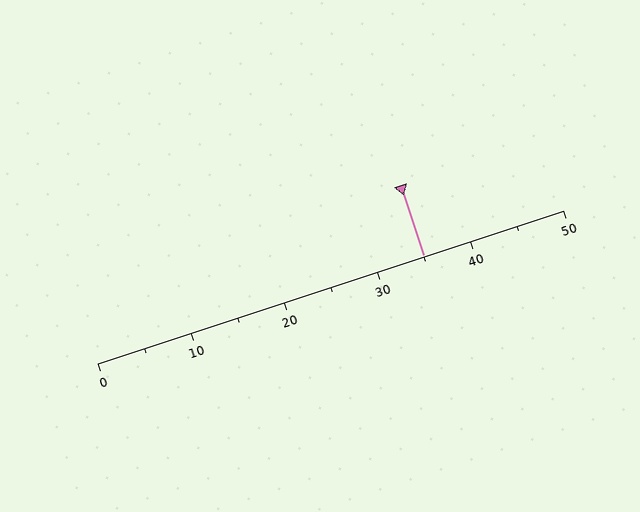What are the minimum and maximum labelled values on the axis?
The axis runs from 0 to 50.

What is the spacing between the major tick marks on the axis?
The major ticks are spaced 10 apart.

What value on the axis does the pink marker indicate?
The marker indicates approximately 35.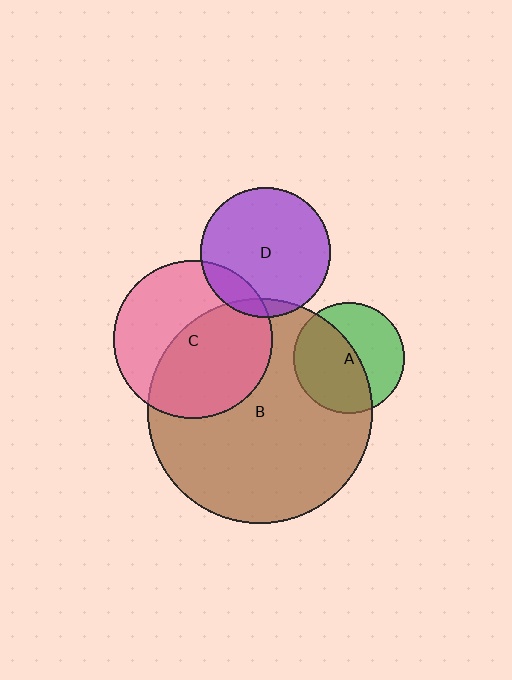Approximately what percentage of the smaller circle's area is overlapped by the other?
Approximately 15%.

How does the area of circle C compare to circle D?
Approximately 1.5 times.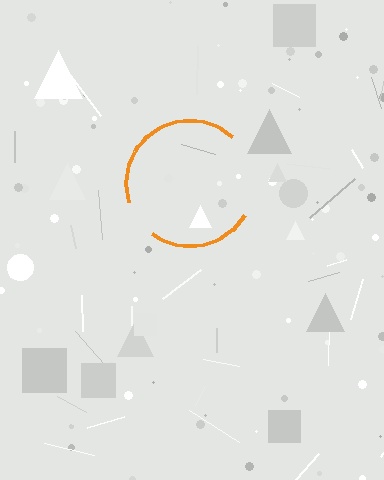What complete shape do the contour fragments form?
The contour fragments form a circle.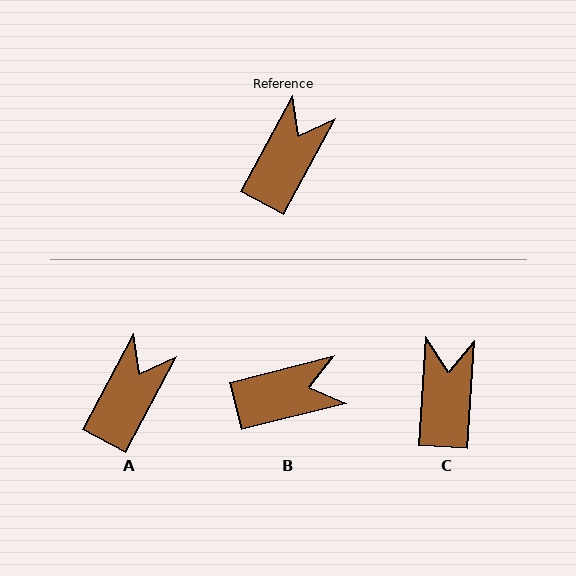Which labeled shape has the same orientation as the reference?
A.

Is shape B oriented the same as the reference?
No, it is off by about 48 degrees.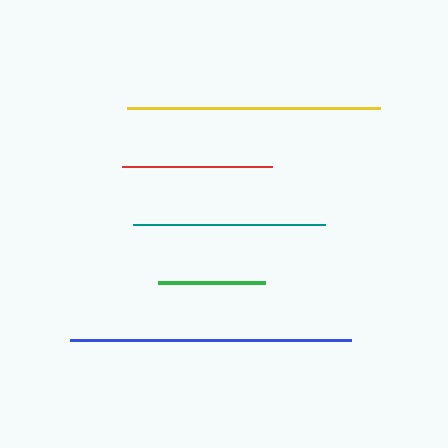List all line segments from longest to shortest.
From longest to shortest: blue, yellow, teal, red, green.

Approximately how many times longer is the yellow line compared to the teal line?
The yellow line is approximately 1.3 times the length of the teal line.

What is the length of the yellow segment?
The yellow segment is approximately 254 pixels long.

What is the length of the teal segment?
The teal segment is approximately 192 pixels long.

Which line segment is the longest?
The blue line is the longest at approximately 281 pixels.